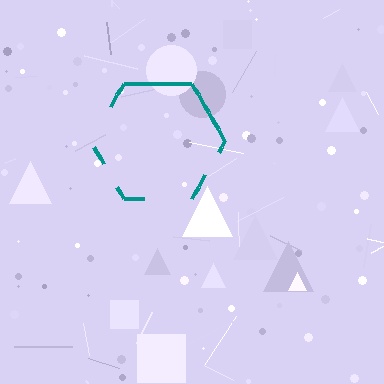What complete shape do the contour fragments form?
The contour fragments form a hexagon.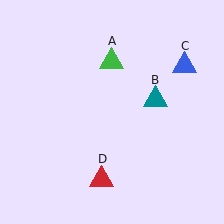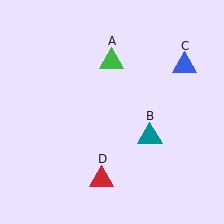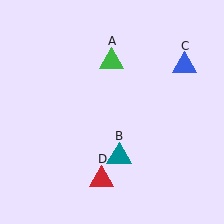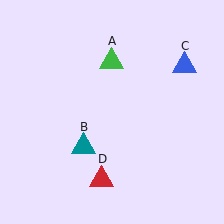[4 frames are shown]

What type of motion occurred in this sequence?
The teal triangle (object B) rotated clockwise around the center of the scene.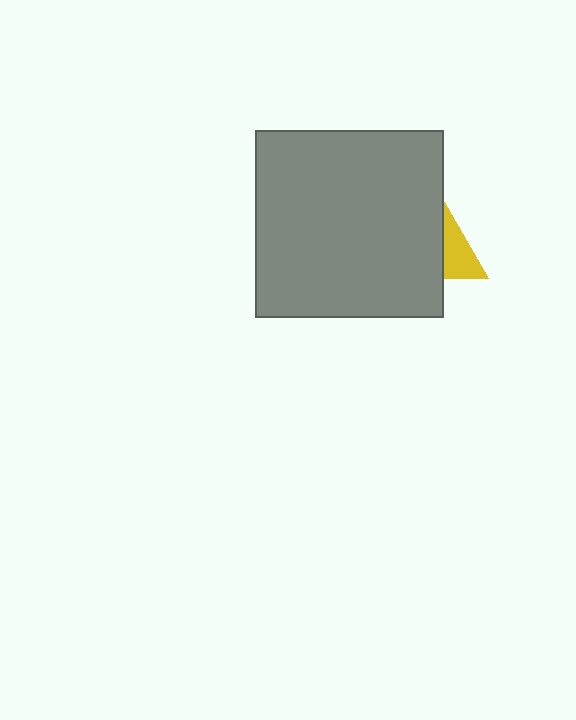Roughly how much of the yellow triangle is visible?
A small part of it is visible (roughly 44%).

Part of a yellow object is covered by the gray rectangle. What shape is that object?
It is a triangle.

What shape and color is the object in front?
The object in front is a gray rectangle.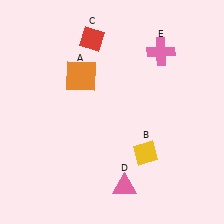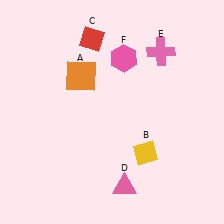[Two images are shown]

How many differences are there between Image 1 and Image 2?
There is 1 difference between the two images.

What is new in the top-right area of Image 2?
A pink hexagon (F) was added in the top-right area of Image 2.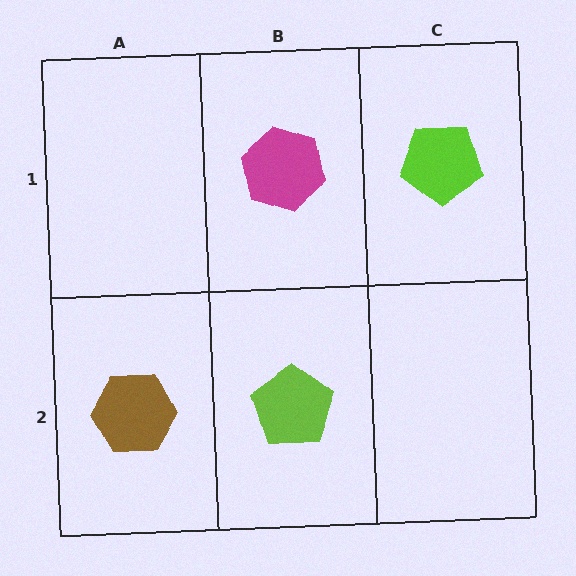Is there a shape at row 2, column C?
No, that cell is empty.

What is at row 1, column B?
A magenta hexagon.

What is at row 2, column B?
A lime pentagon.